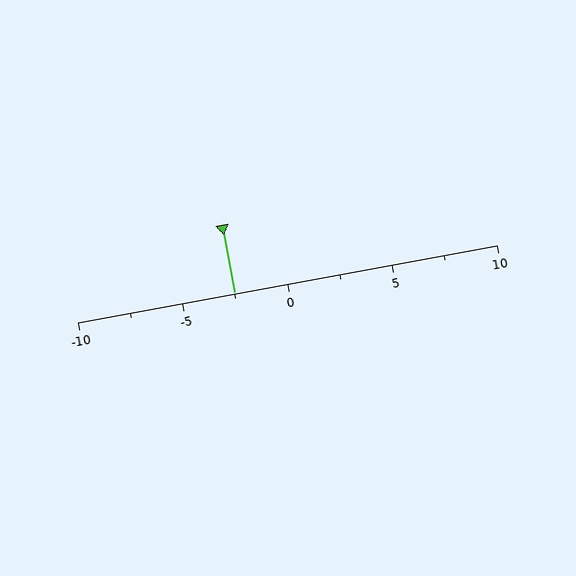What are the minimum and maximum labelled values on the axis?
The axis runs from -10 to 10.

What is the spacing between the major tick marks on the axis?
The major ticks are spaced 5 apart.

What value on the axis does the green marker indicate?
The marker indicates approximately -2.5.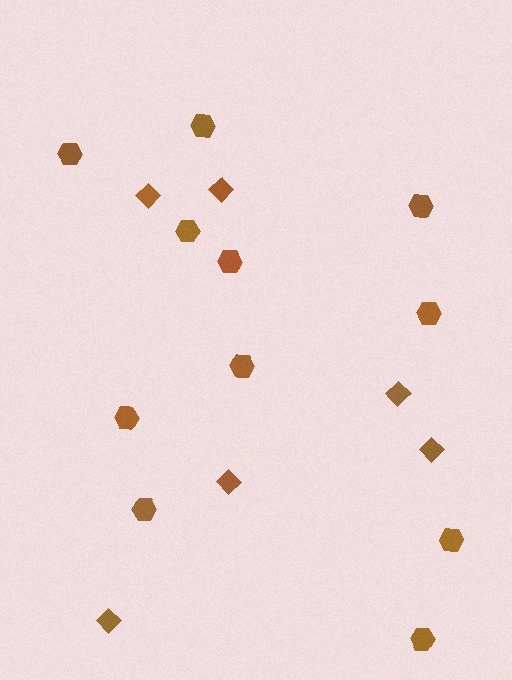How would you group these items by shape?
There are 2 groups: one group of hexagons (11) and one group of diamonds (6).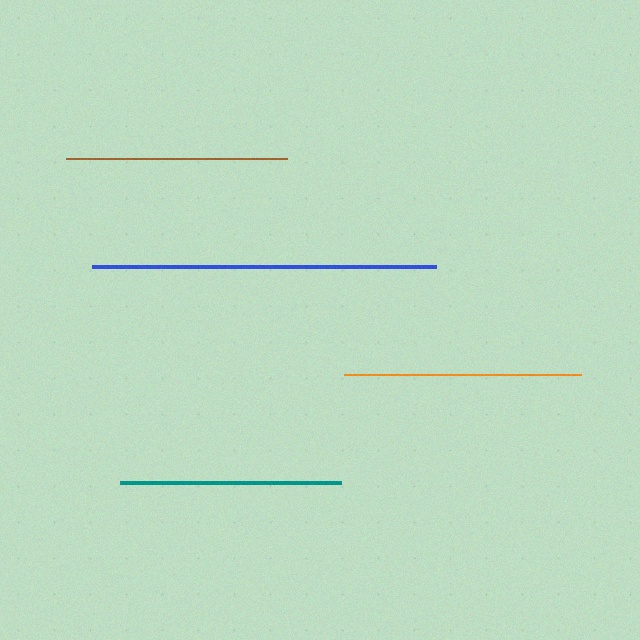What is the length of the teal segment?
The teal segment is approximately 221 pixels long.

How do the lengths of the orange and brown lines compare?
The orange and brown lines are approximately the same length.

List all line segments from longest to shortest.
From longest to shortest: blue, orange, teal, brown.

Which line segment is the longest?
The blue line is the longest at approximately 344 pixels.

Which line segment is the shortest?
The brown line is the shortest at approximately 221 pixels.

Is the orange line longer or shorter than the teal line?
The orange line is longer than the teal line.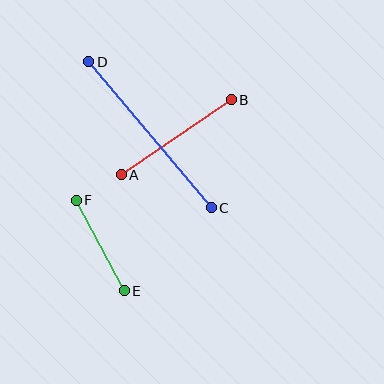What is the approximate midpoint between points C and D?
The midpoint is at approximately (150, 135) pixels.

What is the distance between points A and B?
The distance is approximately 133 pixels.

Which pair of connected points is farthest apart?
Points C and D are farthest apart.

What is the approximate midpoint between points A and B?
The midpoint is at approximately (176, 137) pixels.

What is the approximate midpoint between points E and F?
The midpoint is at approximately (100, 246) pixels.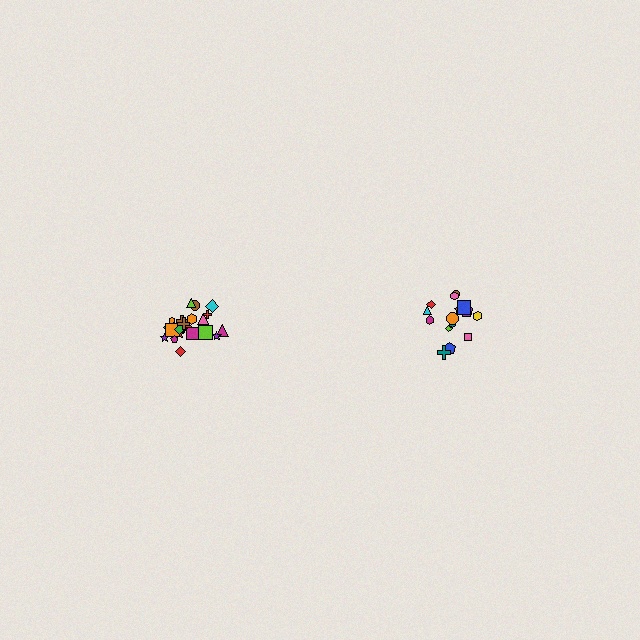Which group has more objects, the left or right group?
The left group.